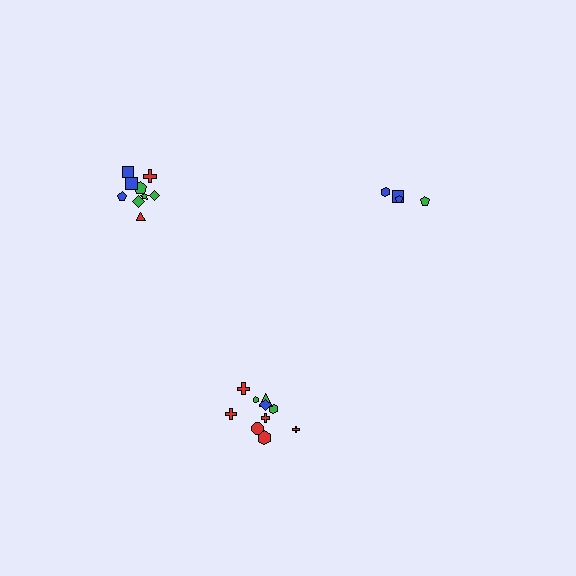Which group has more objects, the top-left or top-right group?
The top-left group.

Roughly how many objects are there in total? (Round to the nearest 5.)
Roughly 25 objects in total.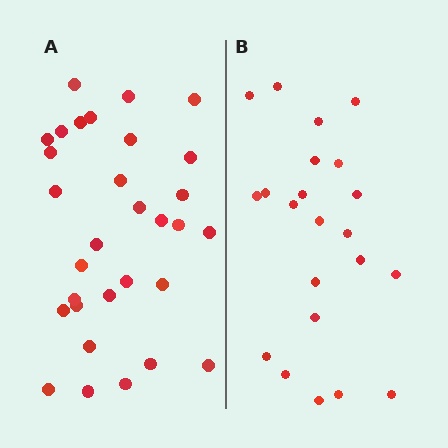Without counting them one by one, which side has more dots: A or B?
Region A (the left region) has more dots.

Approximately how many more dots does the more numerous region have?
Region A has roughly 8 or so more dots than region B.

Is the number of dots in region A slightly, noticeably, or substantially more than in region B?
Region A has noticeably more, but not dramatically so. The ratio is roughly 1.4 to 1.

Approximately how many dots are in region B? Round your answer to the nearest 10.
About 20 dots. (The exact count is 22, which rounds to 20.)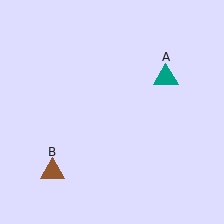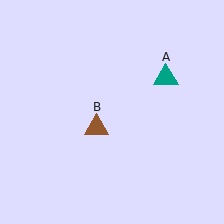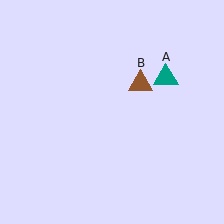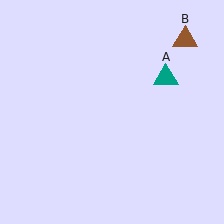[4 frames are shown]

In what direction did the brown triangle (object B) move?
The brown triangle (object B) moved up and to the right.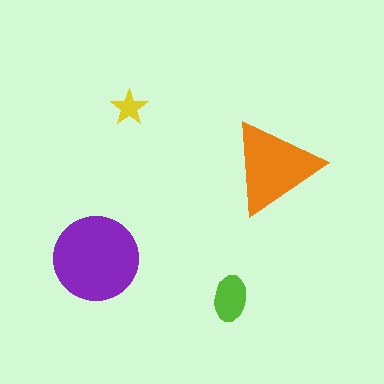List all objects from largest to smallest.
The purple circle, the orange triangle, the lime ellipse, the yellow star.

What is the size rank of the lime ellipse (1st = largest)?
3rd.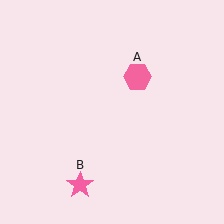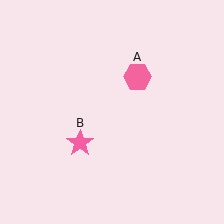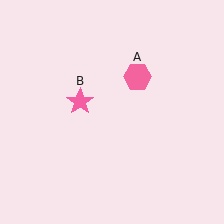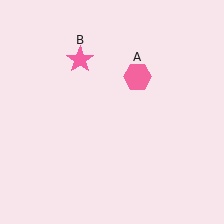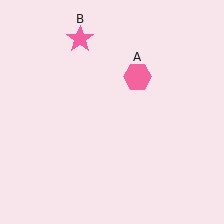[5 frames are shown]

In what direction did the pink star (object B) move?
The pink star (object B) moved up.